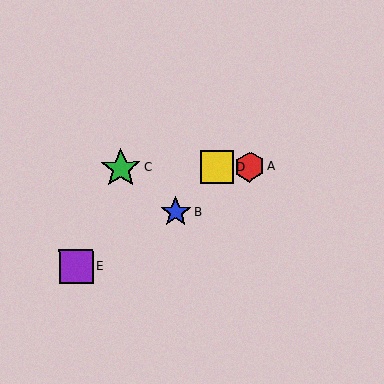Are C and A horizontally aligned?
Yes, both are at y≈168.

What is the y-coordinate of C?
Object C is at y≈168.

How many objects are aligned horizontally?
3 objects (A, C, D) are aligned horizontally.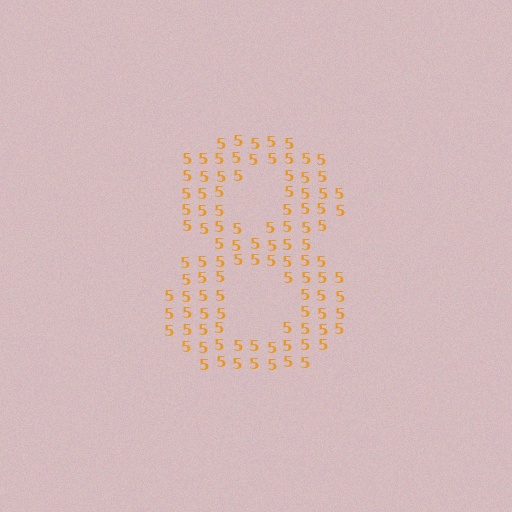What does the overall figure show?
The overall figure shows the digit 8.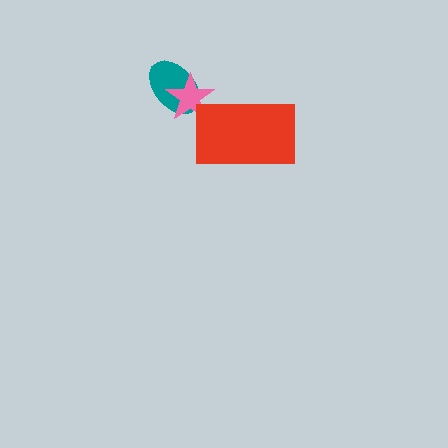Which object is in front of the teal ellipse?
The pink star is in front of the teal ellipse.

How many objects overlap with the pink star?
2 objects overlap with the pink star.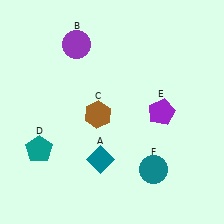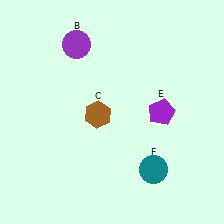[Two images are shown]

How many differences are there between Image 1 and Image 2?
There are 2 differences between the two images.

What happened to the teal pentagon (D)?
The teal pentagon (D) was removed in Image 2. It was in the bottom-left area of Image 1.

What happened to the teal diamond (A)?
The teal diamond (A) was removed in Image 2. It was in the bottom-left area of Image 1.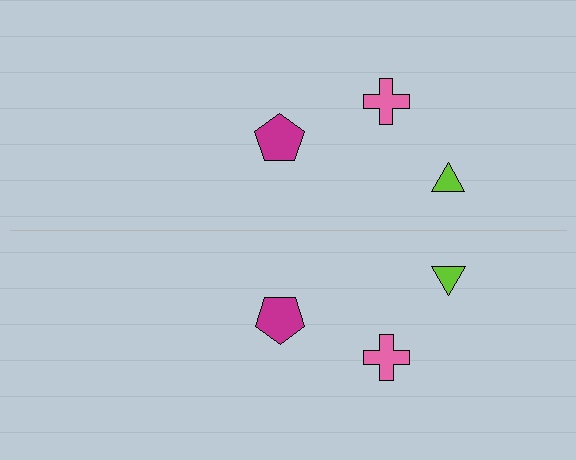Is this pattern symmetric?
Yes, this pattern has bilateral (reflection) symmetry.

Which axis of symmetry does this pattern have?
The pattern has a horizontal axis of symmetry running through the center of the image.